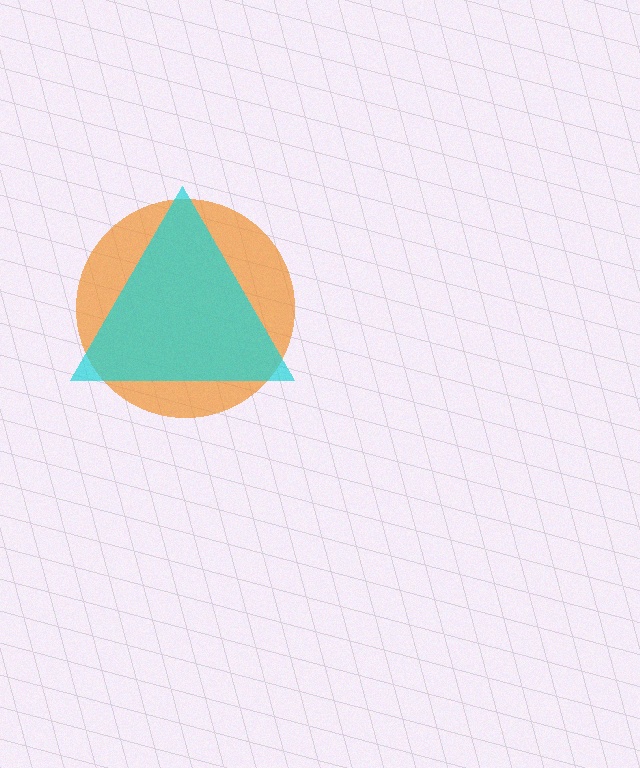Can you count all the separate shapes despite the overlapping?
Yes, there are 2 separate shapes.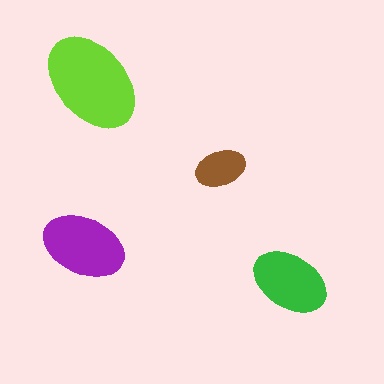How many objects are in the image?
There are 4 objects in the image.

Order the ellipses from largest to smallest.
the lime one, the purple one, the green one, the brown one.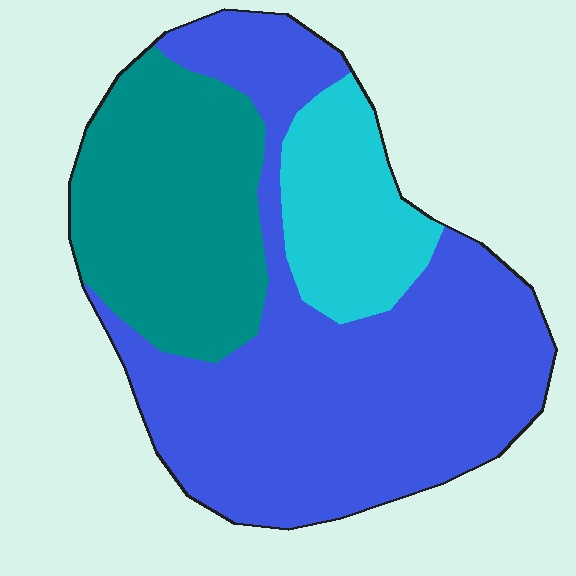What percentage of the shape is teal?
Teal takes up about one quarter (1/4) of the shape.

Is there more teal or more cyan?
Teal.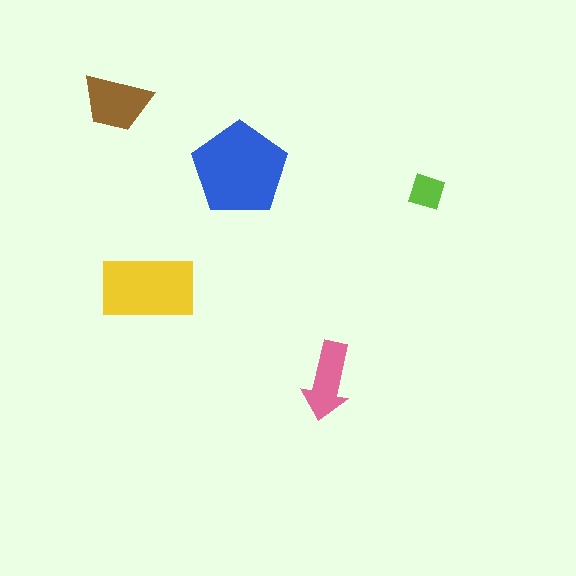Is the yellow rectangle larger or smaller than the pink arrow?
Larger.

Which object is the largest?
The blue pentagon.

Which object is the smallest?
The lime diamond.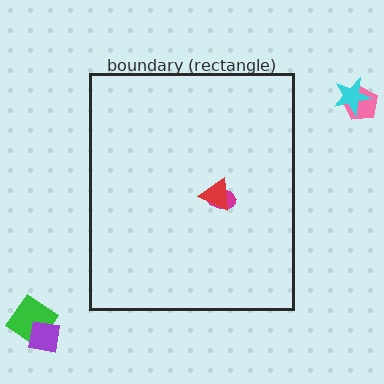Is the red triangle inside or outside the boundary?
Inside.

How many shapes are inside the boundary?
2 inside, 4 outside.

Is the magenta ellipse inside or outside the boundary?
Inside.